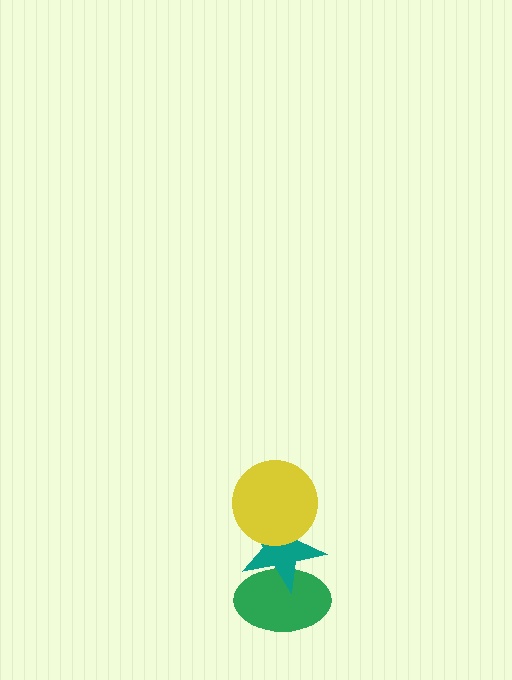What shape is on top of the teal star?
The yellow circle is on top of the teal star.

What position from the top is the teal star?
The teal star is 2nd from the top.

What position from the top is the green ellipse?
The green ellipse is 3rd from the top.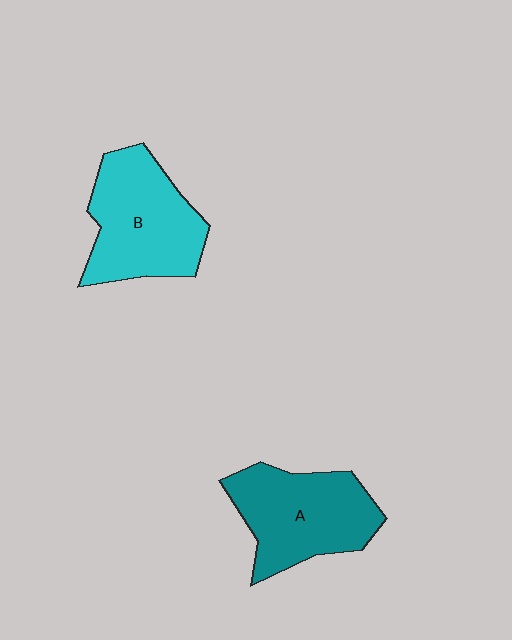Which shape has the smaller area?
Shape A (teal).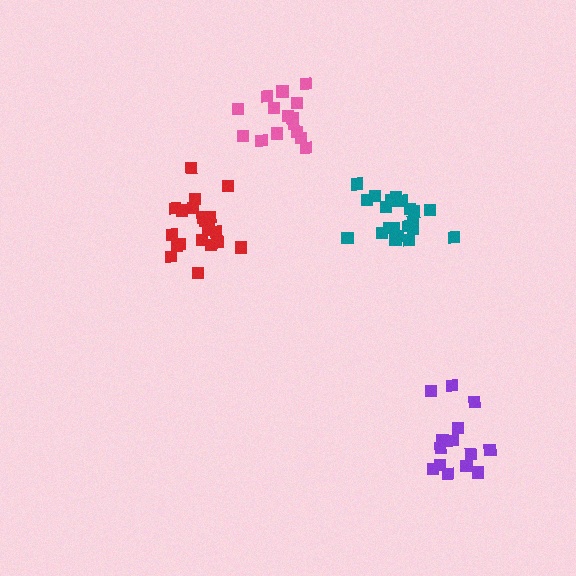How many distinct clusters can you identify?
There are 4 distinct clusters.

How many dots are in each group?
Group 1: 21 dots, Group 2: 21 dots, Group 3: 15 dots, Group 4: 15 dots (72 total).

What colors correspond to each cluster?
The clusters are colored: red, teal, pink, purple.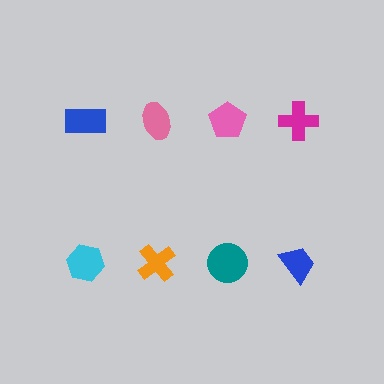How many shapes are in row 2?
4 shapes.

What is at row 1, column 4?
A magenta cross.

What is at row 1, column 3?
A pink pentagon.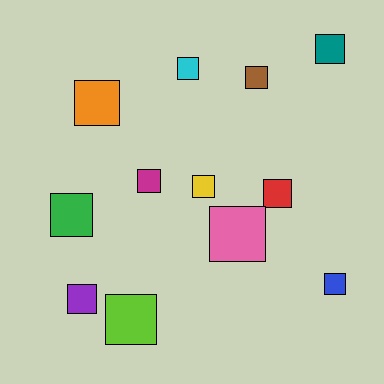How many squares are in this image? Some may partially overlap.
There are 12 squares.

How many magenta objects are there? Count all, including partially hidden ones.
There is 1 magenta object.